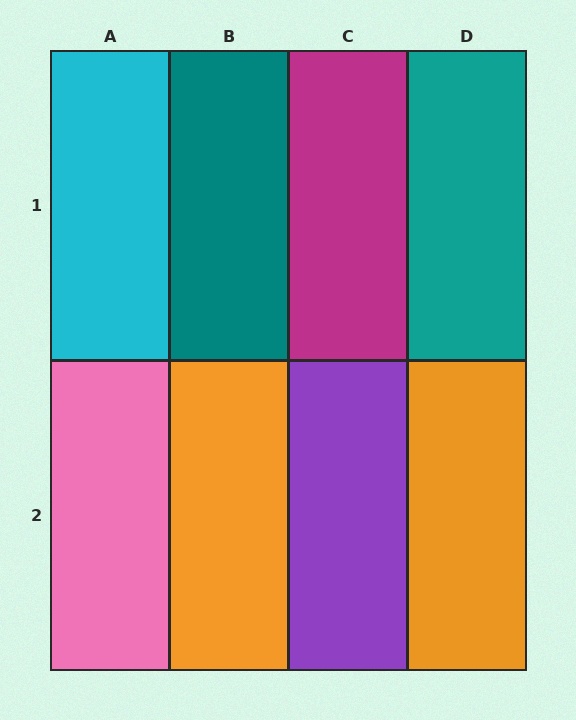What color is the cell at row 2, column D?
Orange.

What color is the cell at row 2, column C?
Purple.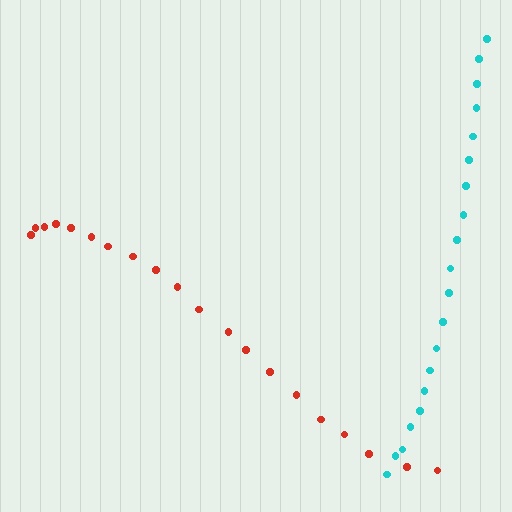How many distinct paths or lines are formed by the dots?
There are 2 distinct paths.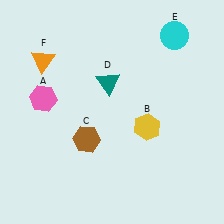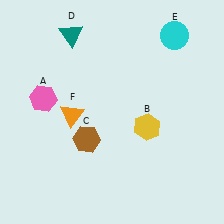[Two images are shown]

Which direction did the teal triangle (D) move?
The teal triangle (D) moved up.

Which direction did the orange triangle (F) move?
The orange triangle (F) moved down.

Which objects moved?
The objects that moved are: the teal triangle (D), the orange triangle (F).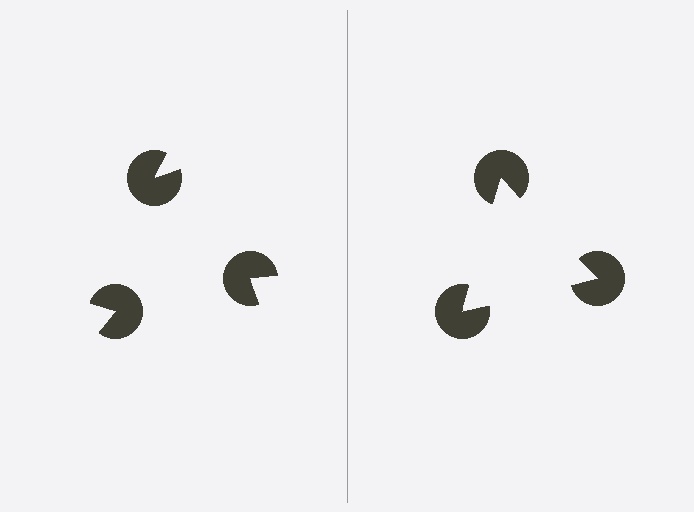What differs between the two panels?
The pac-man discs are positioned identically on both sides; only the wedge orientations differ. On the right they align to a triangle; on the left they are misaligned.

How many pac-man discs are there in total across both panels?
6 — 3 on each side.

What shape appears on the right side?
An illusory triangle.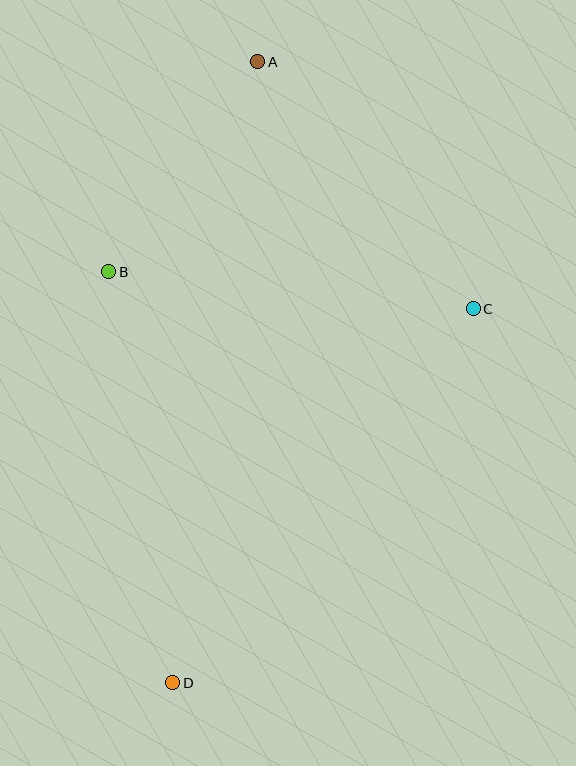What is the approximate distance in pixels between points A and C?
The distance between A and C is approximately 328 pixels.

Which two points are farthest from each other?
Points A and D are farthest from each other.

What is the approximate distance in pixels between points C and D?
The distance between C and D is approximately 480 pixels.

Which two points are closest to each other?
Points A and B are closest to each other.